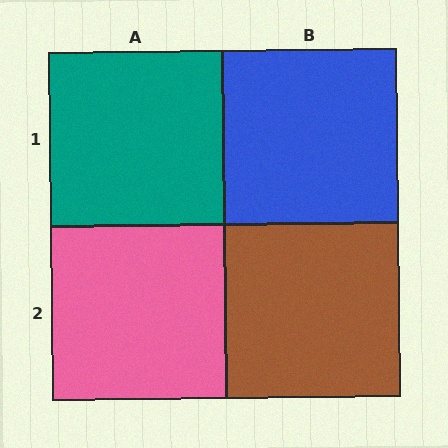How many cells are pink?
1 cell is pink.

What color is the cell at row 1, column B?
Blue.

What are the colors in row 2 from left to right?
Pink, brown.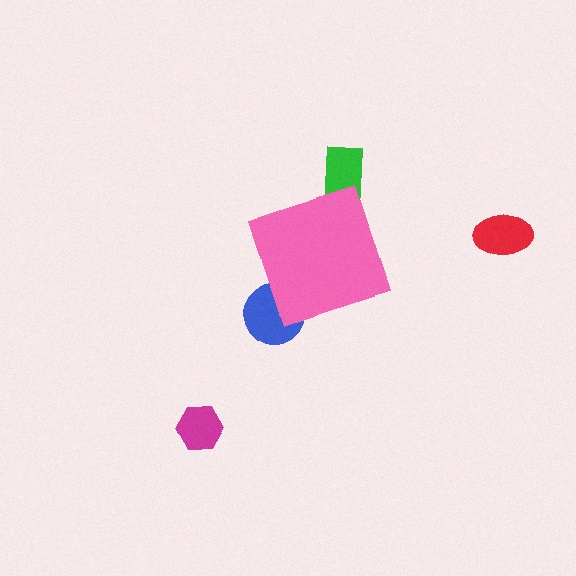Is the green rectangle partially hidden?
Yes, the green rectangle is partially hidden behind the pink diamond.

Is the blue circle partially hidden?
Yes, the blue circle is partially hidden behind the pink diamond.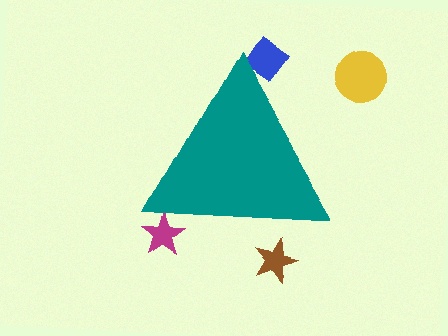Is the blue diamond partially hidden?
Yes, the blue diamond is partially hidden behind the teal triangle.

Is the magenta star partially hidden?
Yes, the magenta star is partially hidden behind the teal triangle.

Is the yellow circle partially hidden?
No, the yellow circle is fully visible.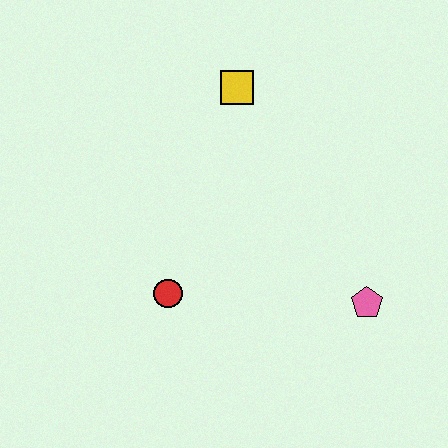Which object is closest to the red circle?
The pink pentagon is closest to the red circle.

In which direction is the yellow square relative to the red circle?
The yellow square is above the red circle.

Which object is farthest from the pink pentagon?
The yellow square is farthest from the pink pentagon.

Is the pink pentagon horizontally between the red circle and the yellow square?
No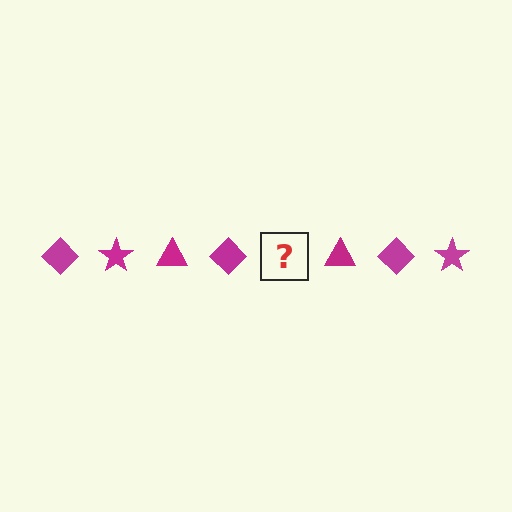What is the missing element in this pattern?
The missing element is a magenta star.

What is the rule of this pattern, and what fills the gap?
The rule is that the pattern cycles through diamond, star, triangle shapes in magenta. The gap should be filled with a magenta star.